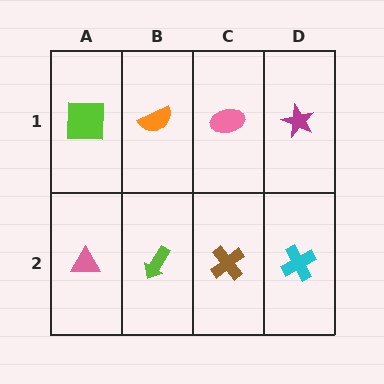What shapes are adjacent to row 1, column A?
A pink triangle (row 2, column A), an orange semicircle (row 1, column B).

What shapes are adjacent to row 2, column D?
A magenta star (row 1, column D), a brown cross (row 2, column C).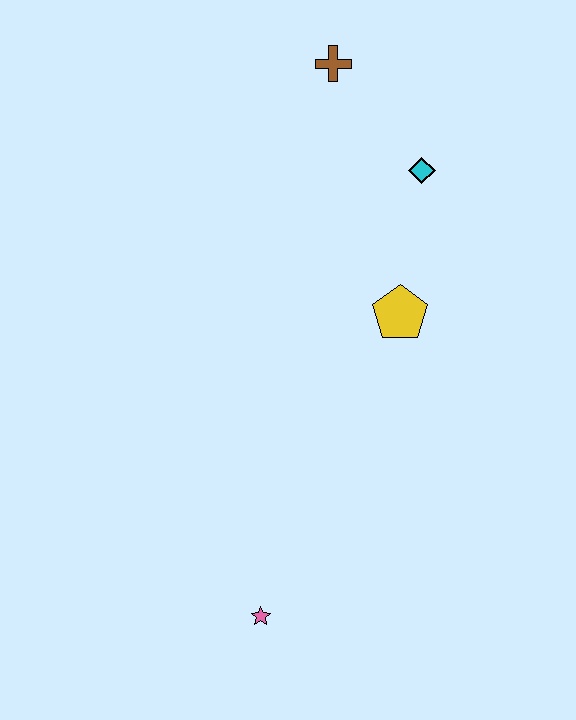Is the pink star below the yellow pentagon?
Yes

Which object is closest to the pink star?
The yellow pentagon is closest to the pink star.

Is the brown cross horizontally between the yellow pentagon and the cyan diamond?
No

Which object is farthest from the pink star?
The brown cross is farthest from the pink star.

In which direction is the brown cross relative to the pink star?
The brown cross is above the pink star.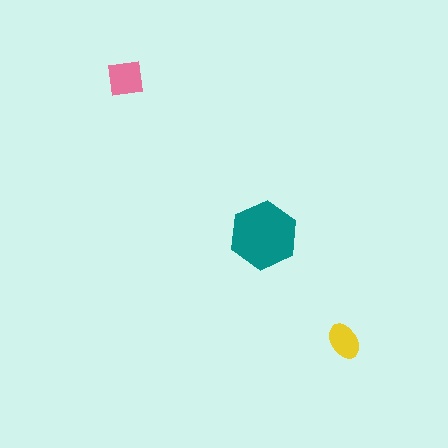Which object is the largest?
The teal hexagon.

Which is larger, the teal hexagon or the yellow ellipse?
The teal hexagon.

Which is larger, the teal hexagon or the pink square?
The teal hexagon.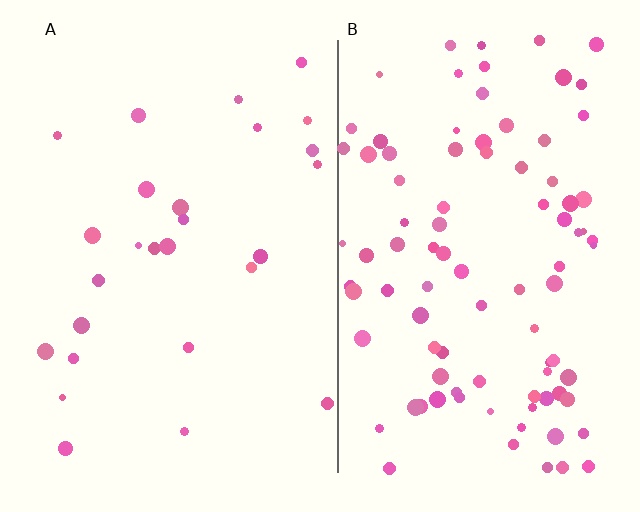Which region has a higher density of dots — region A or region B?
B (the right).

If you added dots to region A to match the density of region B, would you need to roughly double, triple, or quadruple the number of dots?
Approximately quadruple.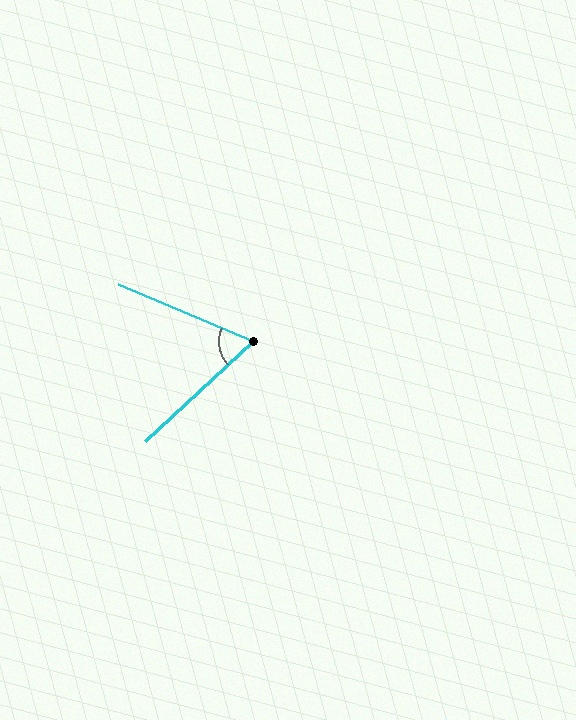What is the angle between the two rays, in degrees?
Approximately 65 degrees.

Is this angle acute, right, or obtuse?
It is acute.